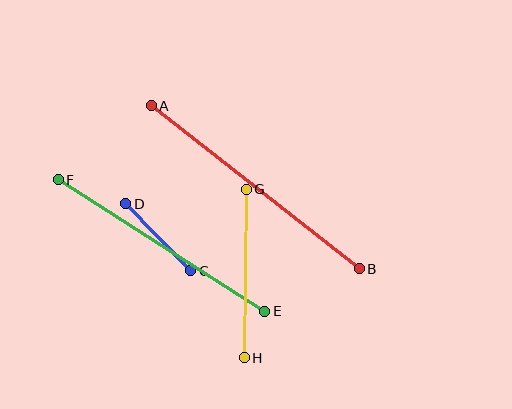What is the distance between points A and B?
The distance is approximately 264 pixels.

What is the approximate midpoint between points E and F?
The midpoint is at approximately (162, 245) pixels.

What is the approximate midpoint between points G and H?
The midpoint is at approximately (245, 274) pixels.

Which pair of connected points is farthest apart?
Points A and B are farthest apart.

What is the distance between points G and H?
The distance is approximately 168 pixels.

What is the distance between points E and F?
The distance is approximately 245 pixels.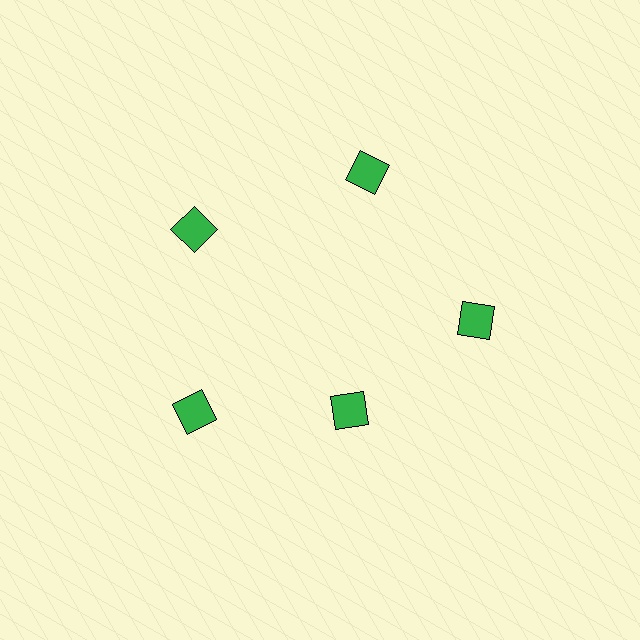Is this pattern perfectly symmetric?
No. The 5 green squares are arranged in a ring, but one element near the 5 o'clock position is pulled inward toward the center, breaking the 5-fold rotational symmetry.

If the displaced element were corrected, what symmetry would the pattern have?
It would have 5-fold rotational symmetry — the pattern would map onto itself every 72 degrees.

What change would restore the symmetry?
The symmetry would be restored by moving it outward, back onto the ring so that all 5 squares sit at equal angles and equal distance from the center.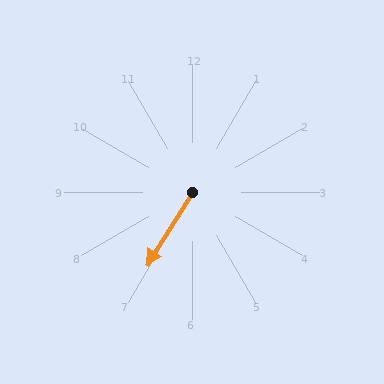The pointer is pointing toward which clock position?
Roughly 7 o'clock.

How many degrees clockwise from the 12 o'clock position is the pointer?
Approximately 212 degrees.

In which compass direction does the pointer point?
Southwest.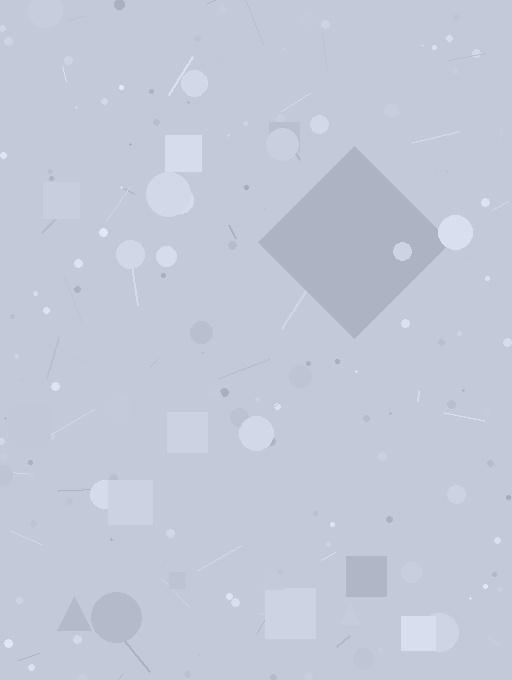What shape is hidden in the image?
A diamond is hidden in the image.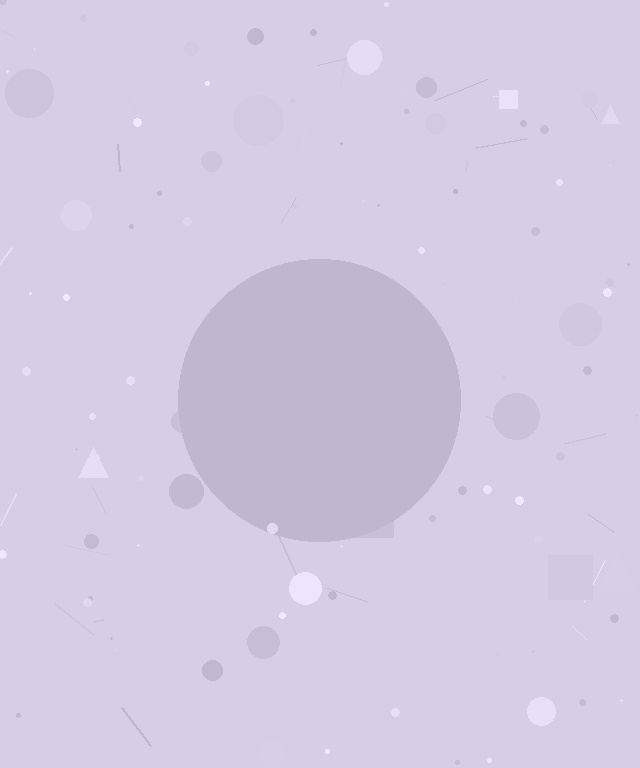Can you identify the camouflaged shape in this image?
The camouflaged shape is a circle.